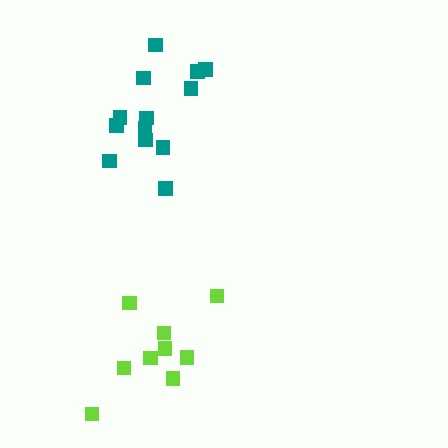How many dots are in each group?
Group 1: 9 dots, Group 2: 13 dots (22 total).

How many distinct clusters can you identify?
There are 2 distinct clusters.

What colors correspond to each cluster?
The clusters are colored: lime, teal.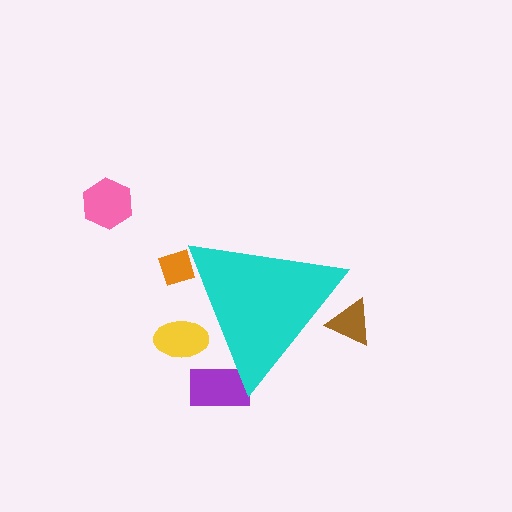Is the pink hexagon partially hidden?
No, the pink hexagon is fully visible.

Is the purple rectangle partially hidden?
Yes, the purple rectangle is partially hidden behind the cyan triangle.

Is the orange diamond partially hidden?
Yes, the orange diamond is partially hidden behind the cyan triangle.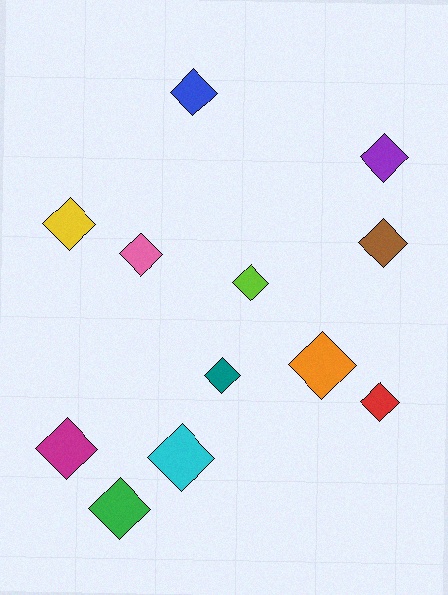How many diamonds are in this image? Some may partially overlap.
There are 12 diamonds.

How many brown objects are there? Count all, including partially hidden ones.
There is 1 brown object.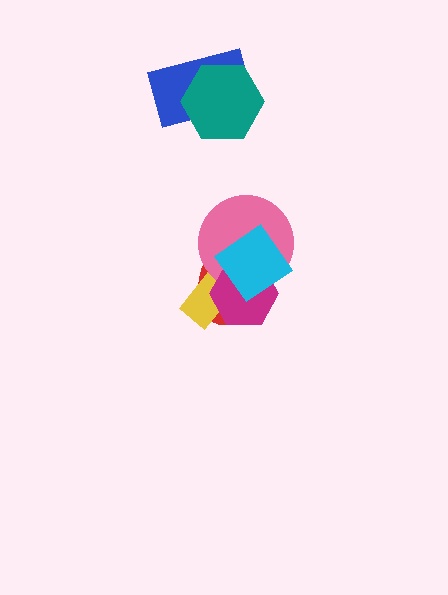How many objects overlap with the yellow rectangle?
3 objects overlap with the yellow rectangle.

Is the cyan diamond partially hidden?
No, no other shape covers it.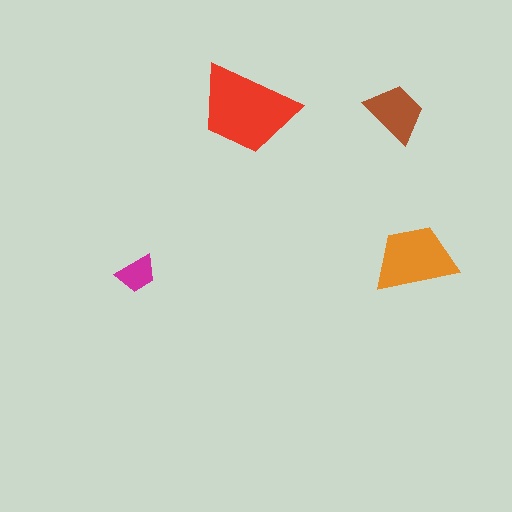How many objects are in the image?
There are 4 objects in the image.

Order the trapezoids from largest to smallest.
the red one, the orange one, the brown one, the magenta one.